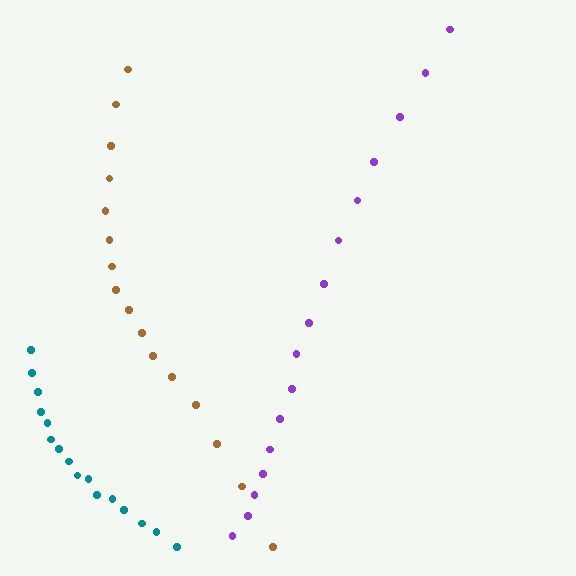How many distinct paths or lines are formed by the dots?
There are 3 distinct paths.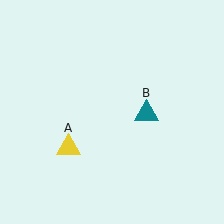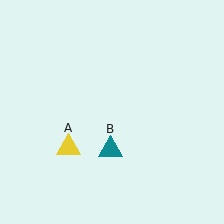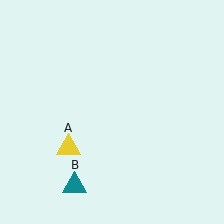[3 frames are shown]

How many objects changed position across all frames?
1 object changed position: teal triangle (object B).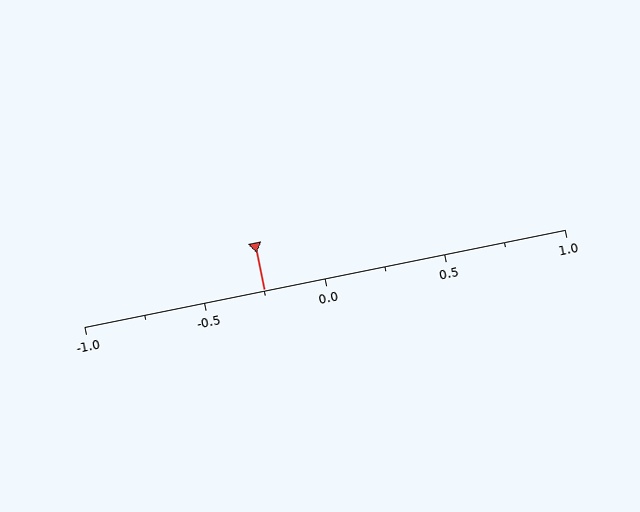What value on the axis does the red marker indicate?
The marker indicates approximately -0.25.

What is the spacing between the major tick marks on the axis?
The major ticks are spaced 0.5 apart.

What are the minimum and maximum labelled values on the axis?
The axis runs from -1.0 to 1.0.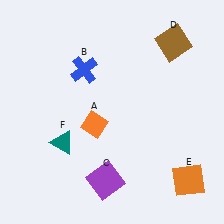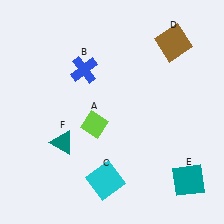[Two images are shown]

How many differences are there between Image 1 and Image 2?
There are 3 differences between the two images.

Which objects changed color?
A changed from orange to lime. C changed from purple to cyan. E changed from orange to teal.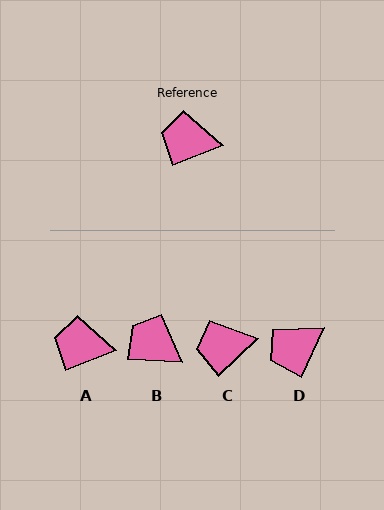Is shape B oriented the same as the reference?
No, it is off by about 25 degrees.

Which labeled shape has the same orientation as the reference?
A.